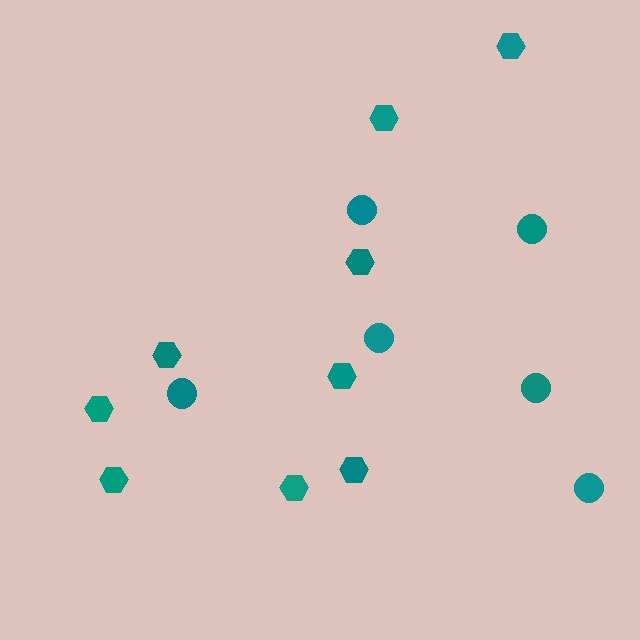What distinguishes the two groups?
There are 2 groups: one group of hexagons (9) and one group of circles (6).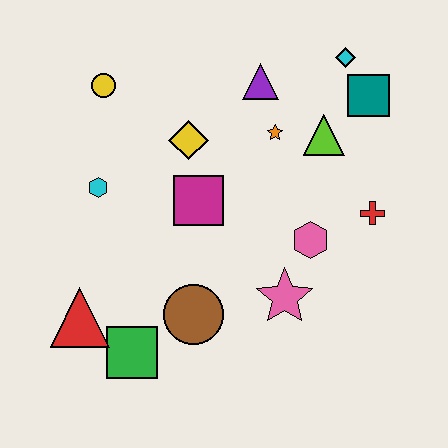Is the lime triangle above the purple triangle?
No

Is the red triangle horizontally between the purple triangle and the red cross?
No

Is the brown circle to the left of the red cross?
Yes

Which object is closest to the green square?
The red triangle is closest to the green square.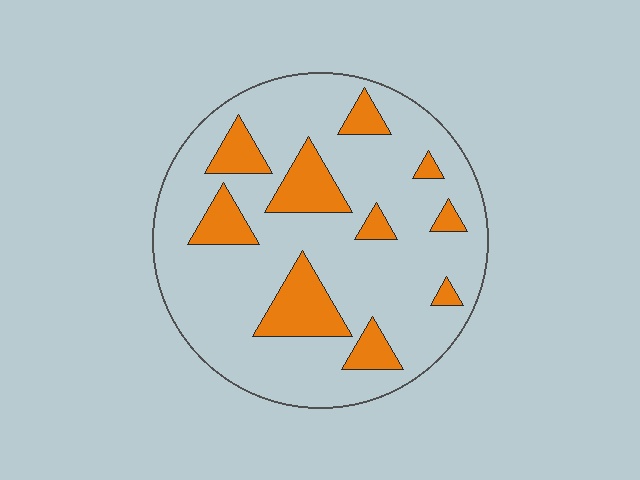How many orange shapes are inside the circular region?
10.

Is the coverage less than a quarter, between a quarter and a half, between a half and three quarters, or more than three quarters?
Less than a quarter.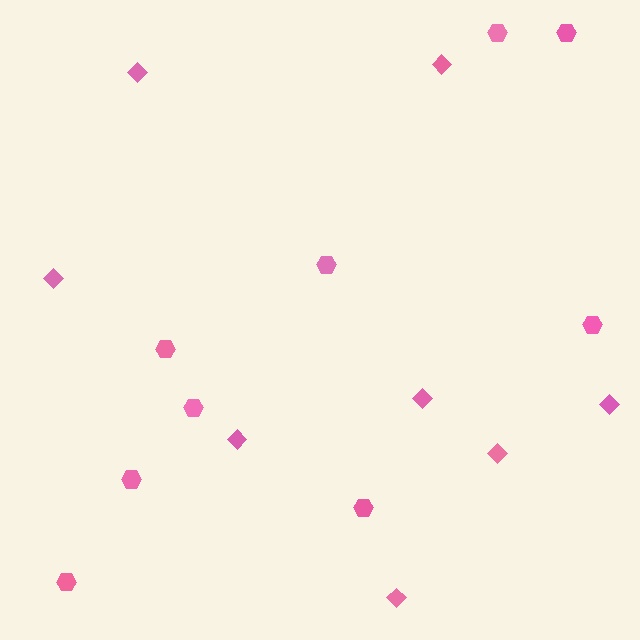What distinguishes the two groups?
There are 2 groups: one group of hexagons (9) and one group of diamonds (8).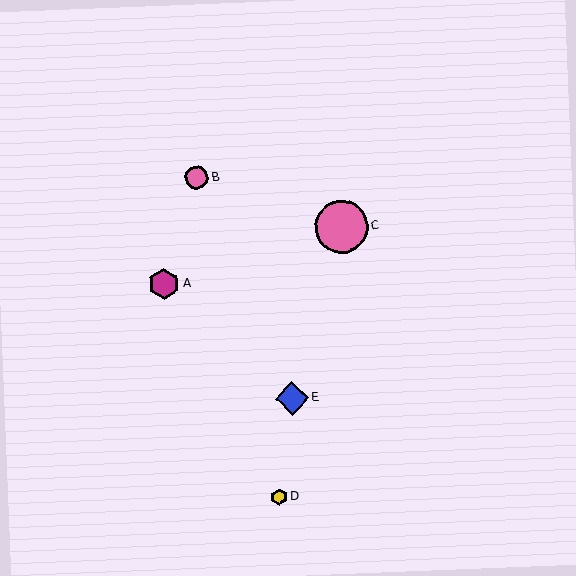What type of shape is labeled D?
Shape D is a yellow hexagon.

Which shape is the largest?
The pink circle (labeled C) is the largest.